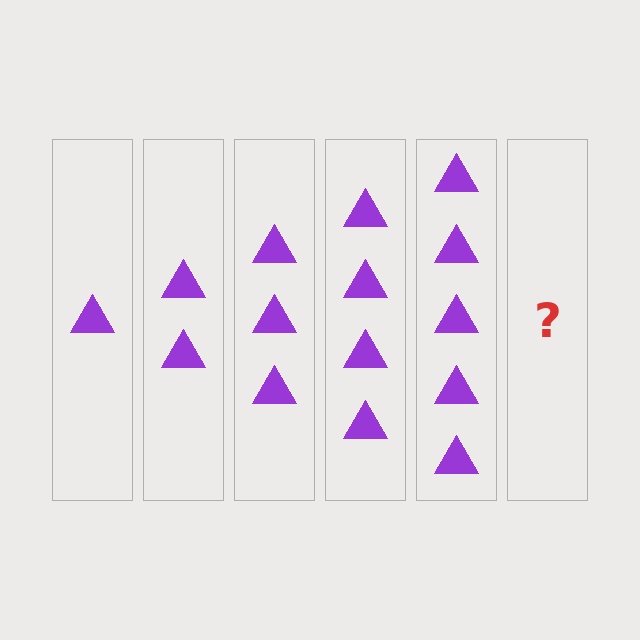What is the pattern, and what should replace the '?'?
The pattern is that each step adds one more triangle. The '?' should be 6 triangles.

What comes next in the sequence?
The next element should be 6 triangles.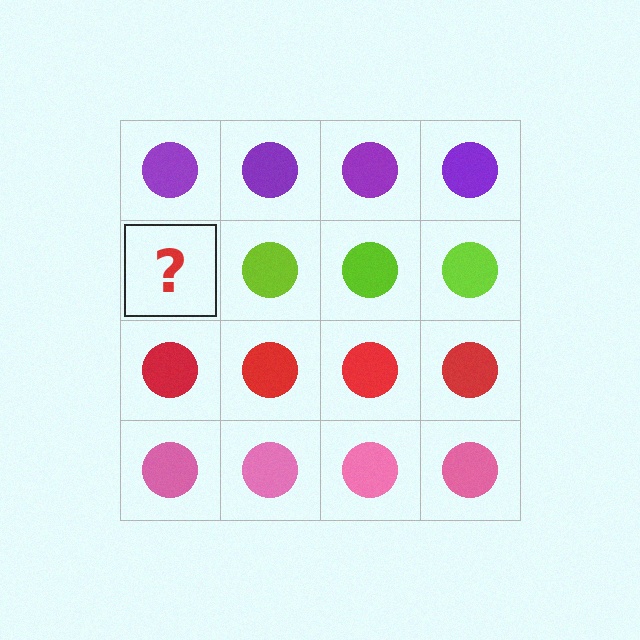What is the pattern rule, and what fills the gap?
The rule is that each row has a consistent color. The gap should be filled with a lime circle.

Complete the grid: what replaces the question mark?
The question mark should be replaced with a lime circle.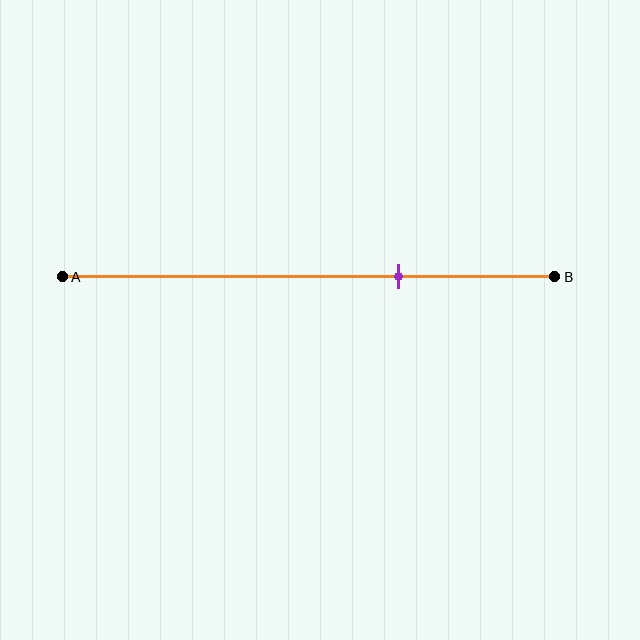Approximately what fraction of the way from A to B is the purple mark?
The purple mark is approximately 70% of the way from A to B.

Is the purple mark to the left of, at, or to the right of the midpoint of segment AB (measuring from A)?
The purple mark is to the right of the midpoint of segment AB.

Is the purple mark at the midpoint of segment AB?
No, the mark is at about 70% from A, not at the 50% midpoint.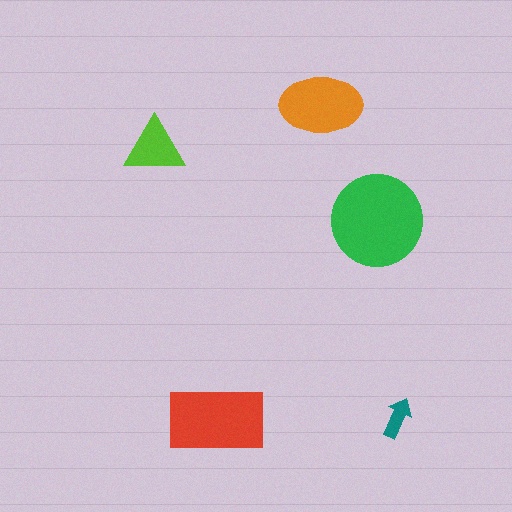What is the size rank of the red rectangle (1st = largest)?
2nd.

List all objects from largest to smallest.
The green circle, the red rectangle, the orange ellipse, the lime triangle, the teal arrow.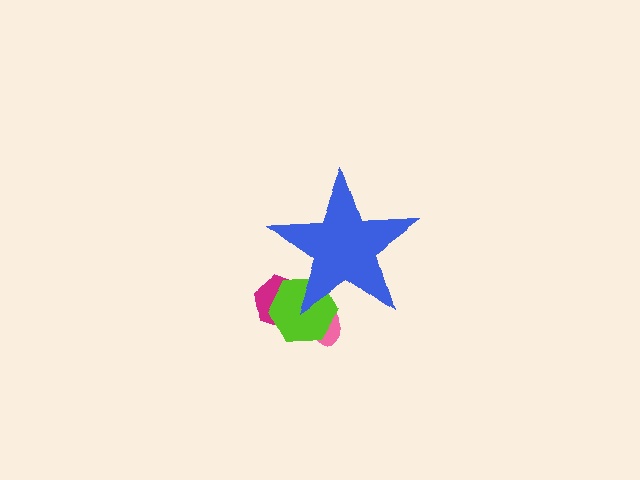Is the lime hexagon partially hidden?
Yes, the lime hexagon is partially hidden behind the blue star.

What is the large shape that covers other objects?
A blue star.